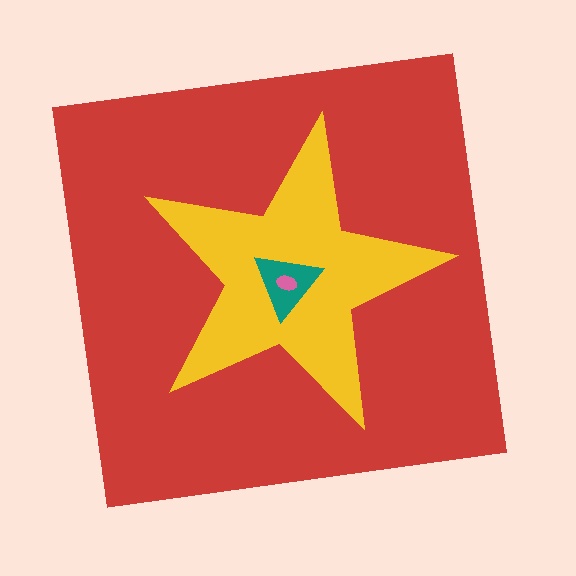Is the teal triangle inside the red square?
Yes.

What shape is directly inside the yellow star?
The teal triangle.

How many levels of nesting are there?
4.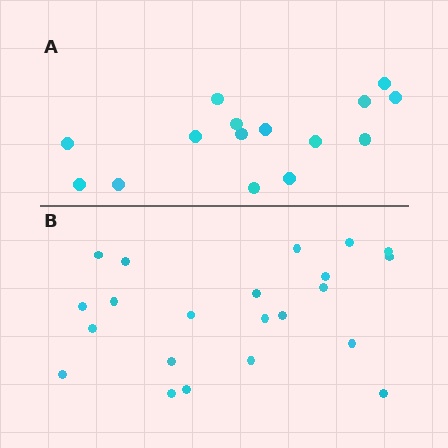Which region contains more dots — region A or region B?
Region B (the bottom region) has more dots.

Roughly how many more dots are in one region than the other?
Region B has roughly 8 or so more dots than region A.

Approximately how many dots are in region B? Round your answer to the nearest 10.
About 20 dots. (The exact count is 22, which rounds to 20.)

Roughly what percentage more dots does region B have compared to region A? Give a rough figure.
About 45% more.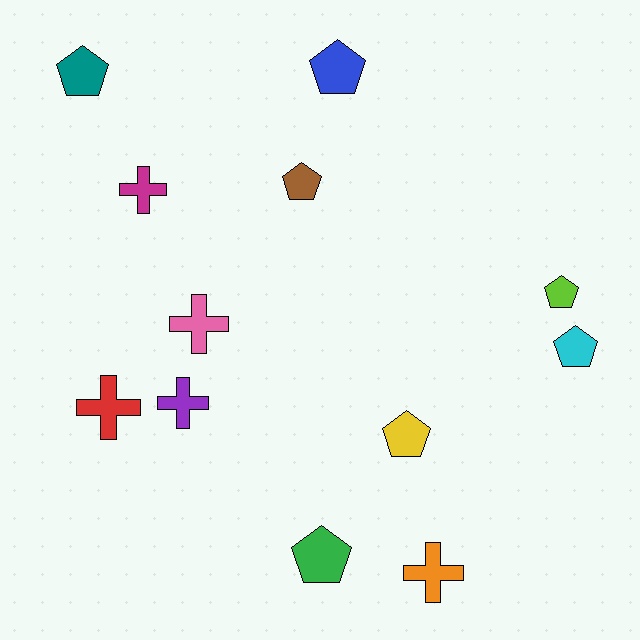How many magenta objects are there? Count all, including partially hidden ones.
There is 1 magenta object.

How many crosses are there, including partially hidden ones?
There are 5 crosses.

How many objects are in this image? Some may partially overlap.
There are 12 objects.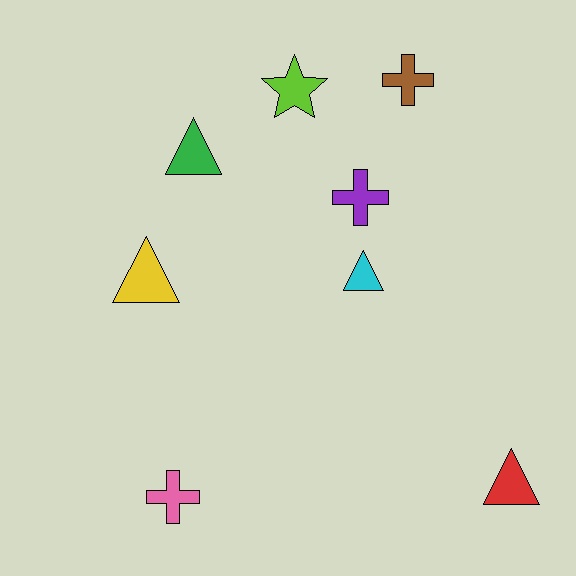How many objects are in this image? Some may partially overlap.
There are 8 objects.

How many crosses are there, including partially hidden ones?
There are 3 crosses.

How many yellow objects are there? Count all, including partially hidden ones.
There is 1 yellow object.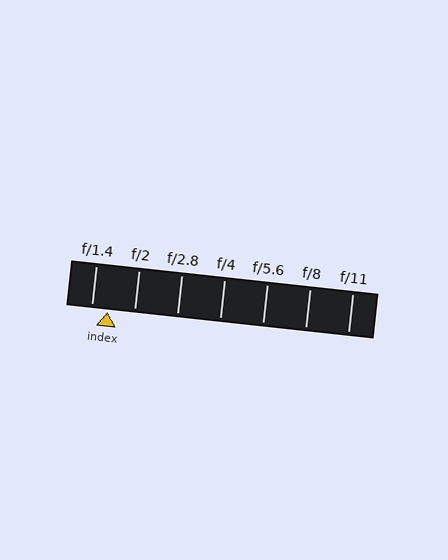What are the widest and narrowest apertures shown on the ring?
The widest aperture shown is f/1.4 and the narrowest is f/11.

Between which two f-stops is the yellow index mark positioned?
The index mark is between f/1.4 and f/2.